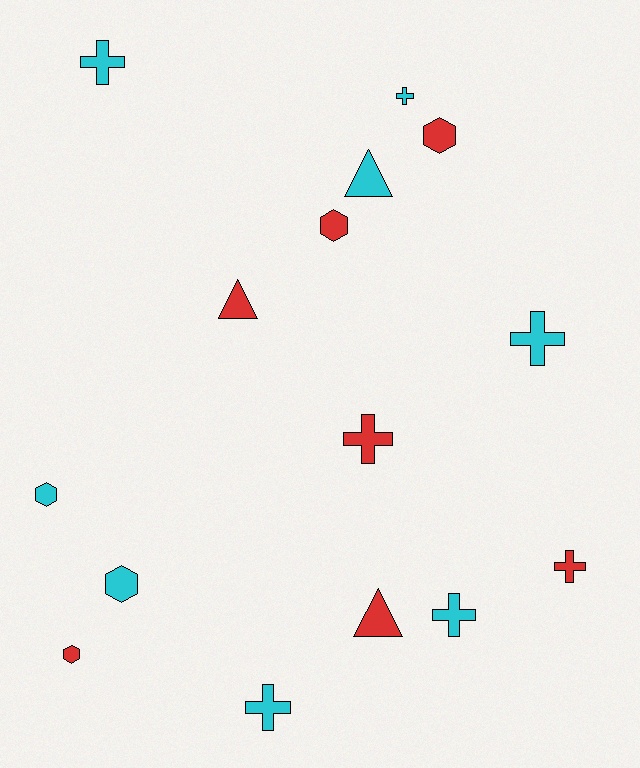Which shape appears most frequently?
Cross, with 7 objects.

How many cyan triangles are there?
There is 1 cyan triangle.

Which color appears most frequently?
Cyan, with 8 objects.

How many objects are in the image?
There are 15 objects.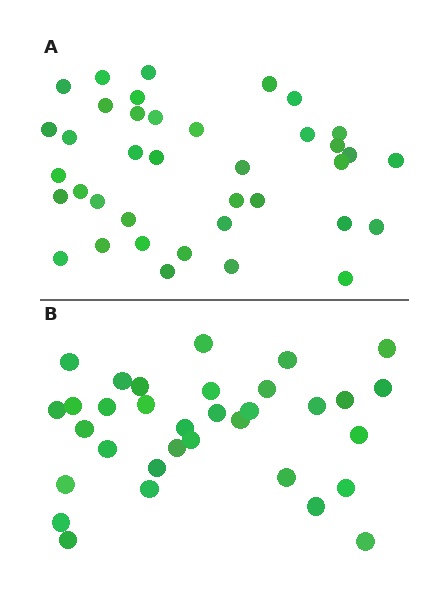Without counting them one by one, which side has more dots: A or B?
Region A (the top region) has more dots.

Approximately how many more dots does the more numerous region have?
Region A has about 5 more dots than region B.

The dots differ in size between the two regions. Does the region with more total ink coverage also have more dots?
No. Region B has more total ink coverage because its dots are larger, but region A actually contains more individual dots. Total area can be misleading — the number of items is what matters here.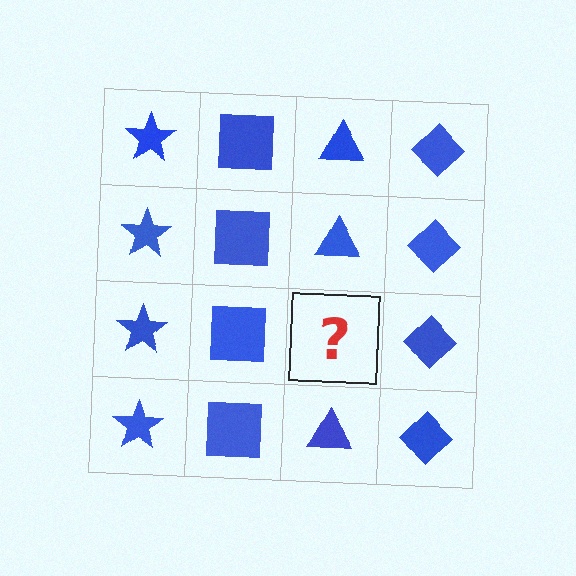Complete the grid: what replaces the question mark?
The question mark should be replaced with a blue triangle.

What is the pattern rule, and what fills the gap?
The rule is that each column has a consistent shape. The gap should be filled with a blue triangle.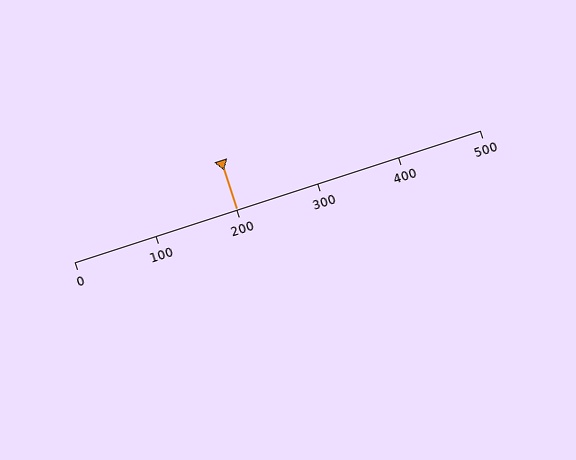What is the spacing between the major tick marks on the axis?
The major ticks are spaced 100 apart.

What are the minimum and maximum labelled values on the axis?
The axis runs from 0 to 500.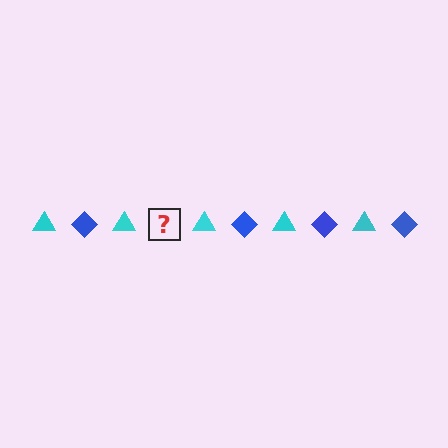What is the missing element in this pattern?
The missing element is a blue diamond.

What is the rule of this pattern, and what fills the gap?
The rule is that the pattern alternates between cyan triangle and blue diamond. The gap should be filled with a blue diamond.